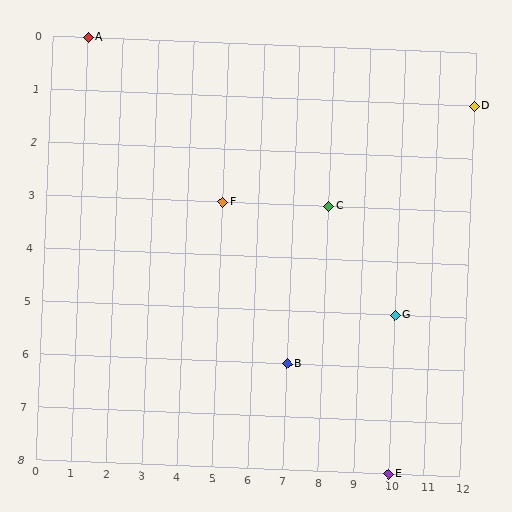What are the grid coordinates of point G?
Point G is at grid coordinates (10, 5).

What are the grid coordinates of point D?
Point D is at grid coordinates (12, 1).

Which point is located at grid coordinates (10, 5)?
Point G is at (10, 5).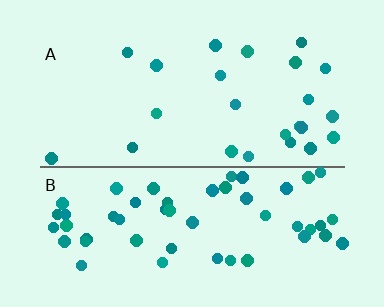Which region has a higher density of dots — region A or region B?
B (the bottom).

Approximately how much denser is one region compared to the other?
Approximately 2.3× — region B over region A.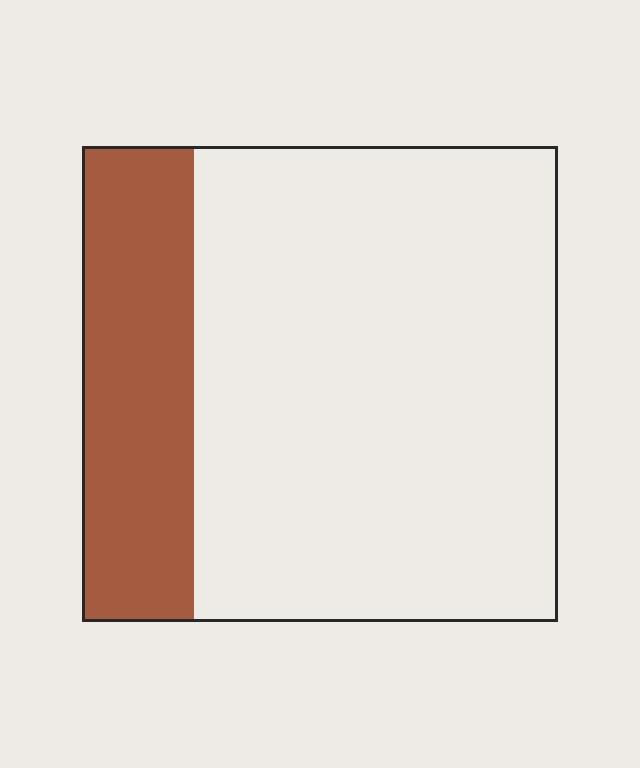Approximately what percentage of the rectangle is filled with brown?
Approximately 25%.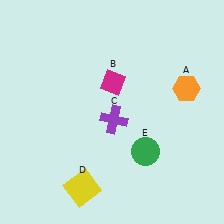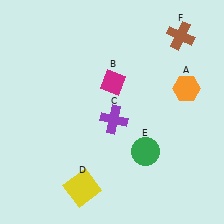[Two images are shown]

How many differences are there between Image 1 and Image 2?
There is 1 difference between the two images.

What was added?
A brown cross (F) was added in Image 2.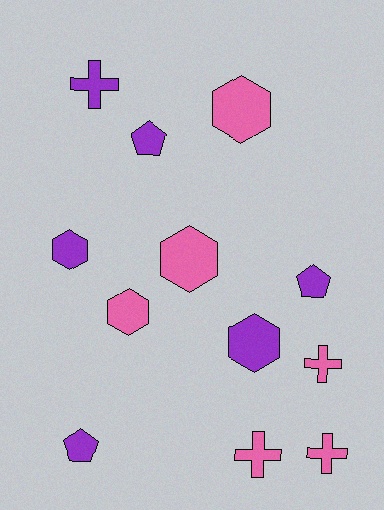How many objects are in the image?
There are 12 objects.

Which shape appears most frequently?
Hexagon, with 5 objects.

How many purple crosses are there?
There is 1 purple cross.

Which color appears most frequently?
Purple, with 6 objects.